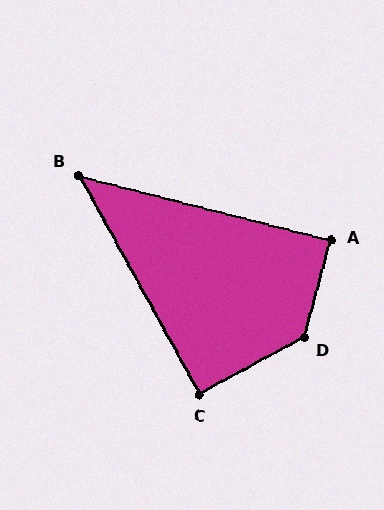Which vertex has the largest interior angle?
D, at approximately 133 degrees.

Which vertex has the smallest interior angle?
B, at approximately 47 degrees.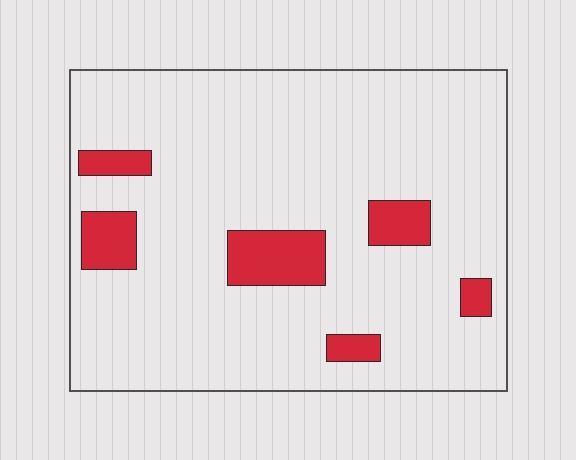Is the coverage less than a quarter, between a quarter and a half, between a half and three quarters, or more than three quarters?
Less than a quarter.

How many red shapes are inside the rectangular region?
6.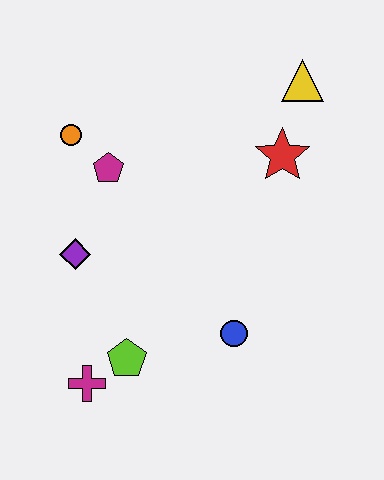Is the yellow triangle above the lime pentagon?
Yes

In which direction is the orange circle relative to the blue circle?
The orange circle is above the blue circle.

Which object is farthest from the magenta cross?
The yellow triangle is farthest from the magenta cross.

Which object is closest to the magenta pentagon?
The orange circle is closest to the magenta pentagon.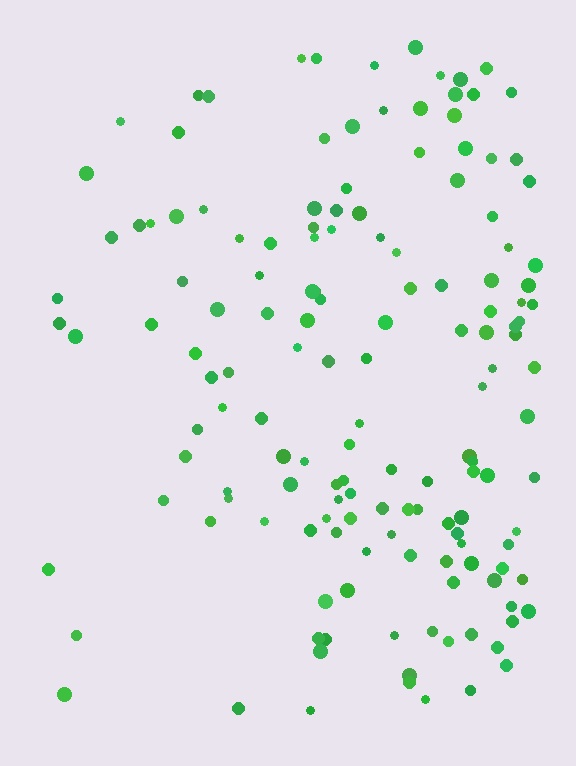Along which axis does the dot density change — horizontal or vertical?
Horizontal.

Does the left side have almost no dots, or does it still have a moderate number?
Still a moderate number, just noticeably fewer than the right.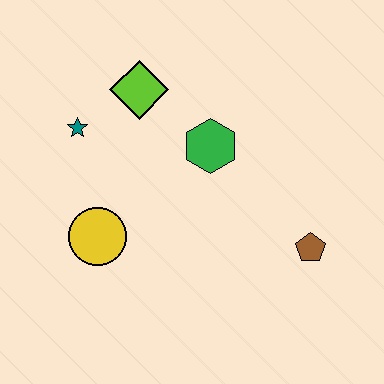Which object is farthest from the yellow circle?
The brown pentagon is farthest from the yellow circle.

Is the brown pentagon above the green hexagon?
No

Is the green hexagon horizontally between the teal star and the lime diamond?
No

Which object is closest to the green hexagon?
The lime diamond is closest to the green hexagon.